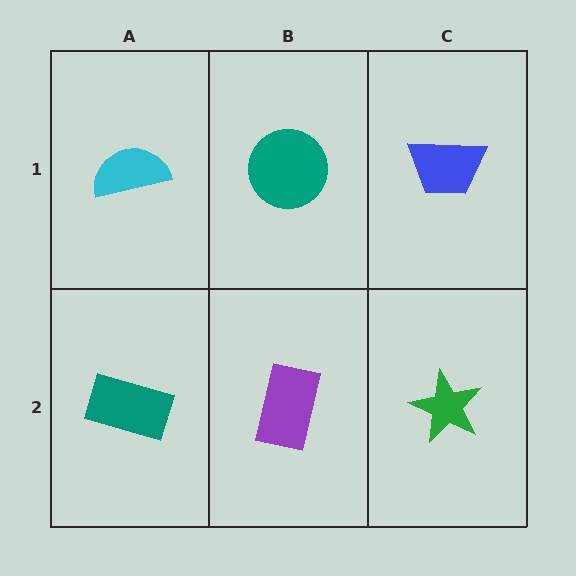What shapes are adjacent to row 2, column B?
A teal circle (row 1, column B), a teal rectangle (row 2, column A), a green star (row 2, column C).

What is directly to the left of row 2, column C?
A purple rectangle.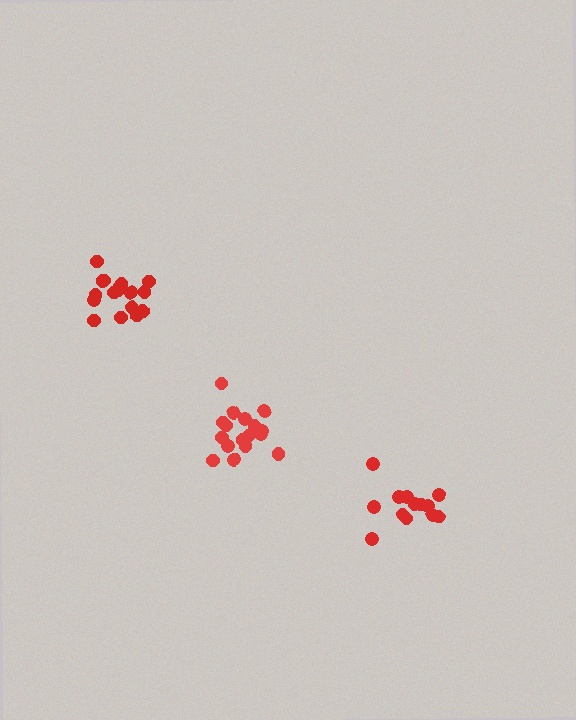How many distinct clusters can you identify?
There are 3 distinct clusters.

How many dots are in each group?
Group 1: 17 dots, Group 2: 13 dots, Group 3: 17 dots (47 total).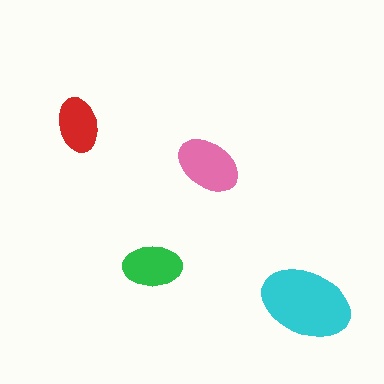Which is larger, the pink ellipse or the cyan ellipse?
The cyan one.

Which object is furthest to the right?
The cyan ellipse is rightmost.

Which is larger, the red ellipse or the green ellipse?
The green one.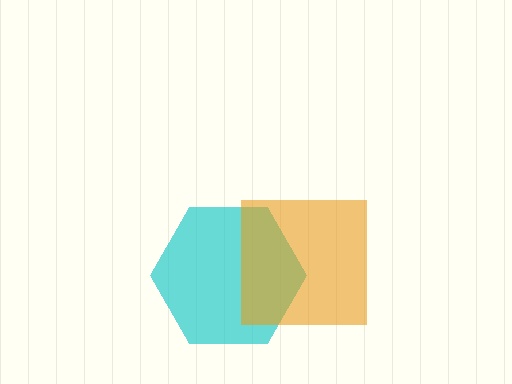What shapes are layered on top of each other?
The layered shapes are: a cyan hexagon, an orange square.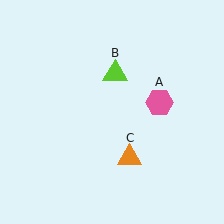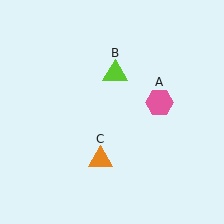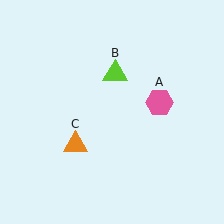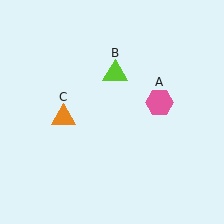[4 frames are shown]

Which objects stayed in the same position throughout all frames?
Pink hexagon (object A) and lime triangle (object B) remained stationary.